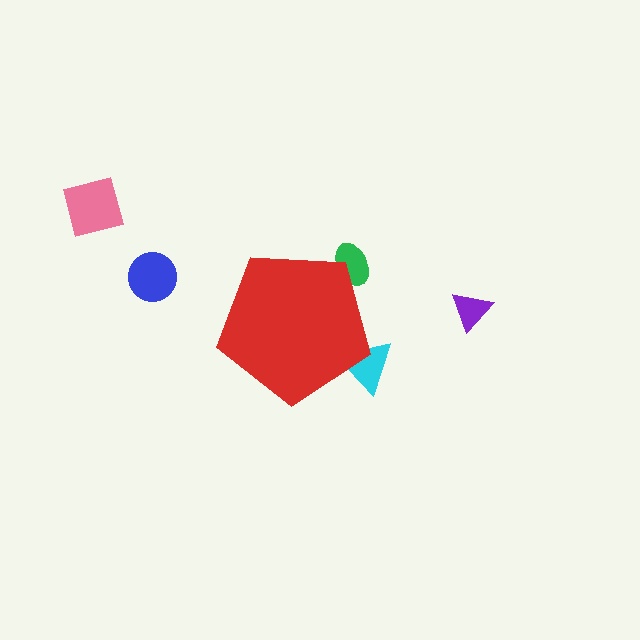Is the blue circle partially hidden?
No, the blue circle is fully visible.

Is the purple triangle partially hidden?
No, the purple triangle is fully visible.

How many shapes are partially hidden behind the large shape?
2 shapes are partially hidden.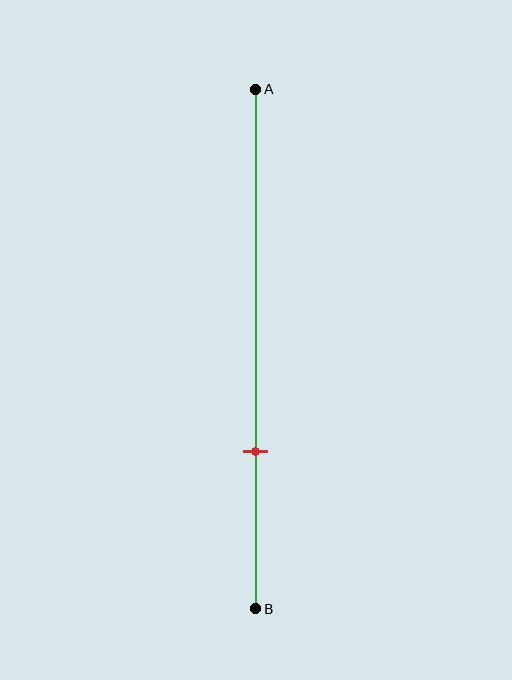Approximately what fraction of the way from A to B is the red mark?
The red mark is approximately 70% of the way from A to B.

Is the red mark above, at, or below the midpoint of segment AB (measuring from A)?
The red mark is below the midpoint of segment AB.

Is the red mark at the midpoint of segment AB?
No, the mark is at about 70% from A, not at the 50% midpoint.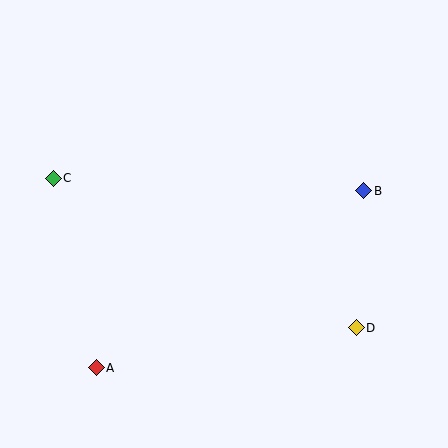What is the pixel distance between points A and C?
The distance between A and C is 194 pixels.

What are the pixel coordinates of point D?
Point D is at (356, 328).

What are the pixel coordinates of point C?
Point C is at (53, 178).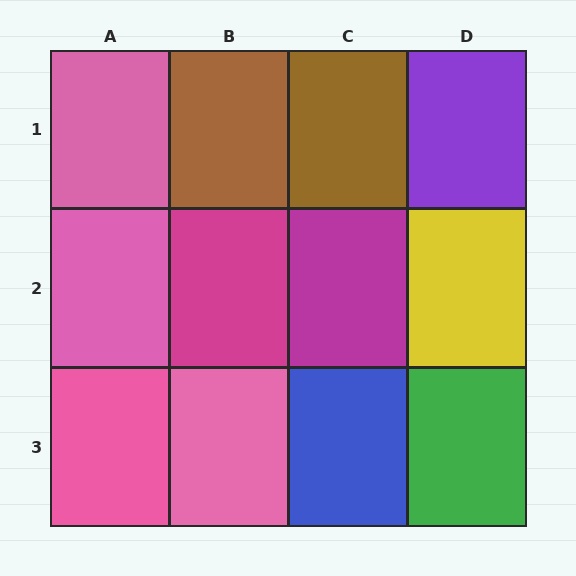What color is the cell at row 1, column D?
Purple.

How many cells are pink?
4 cells are pink.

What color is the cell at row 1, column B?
Brown.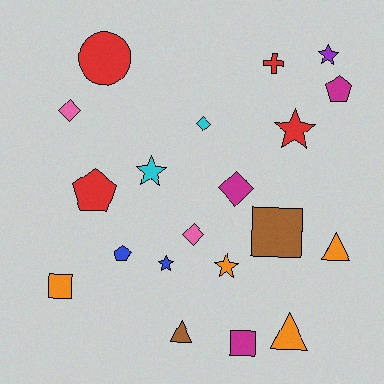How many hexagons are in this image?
There are no hexagons.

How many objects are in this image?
There are 20 objects.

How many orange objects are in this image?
There are 4 orange objects.